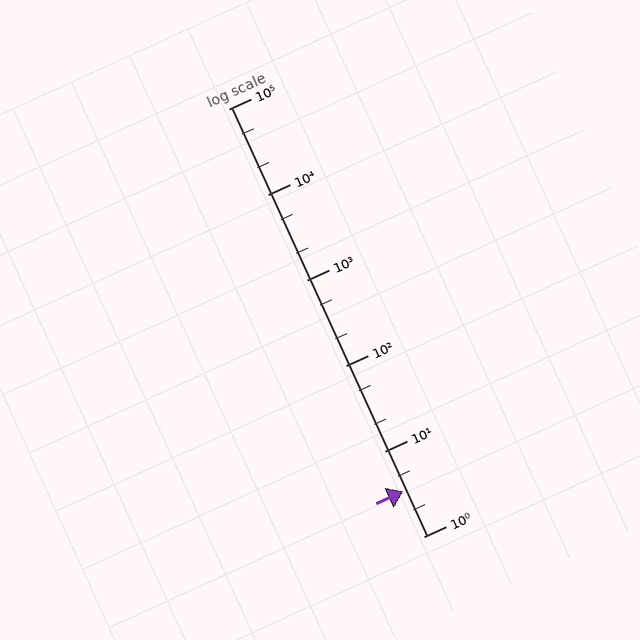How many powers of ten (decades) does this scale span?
The scale spans 5 decades, from 1 to 100000.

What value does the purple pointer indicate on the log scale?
The pointer indicates approximately 3.4.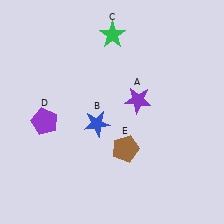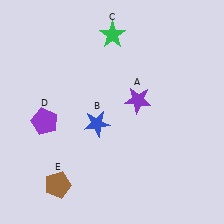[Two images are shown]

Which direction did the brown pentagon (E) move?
The brown pentagon (E) moved left.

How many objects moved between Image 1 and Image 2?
1 object moved between the two images.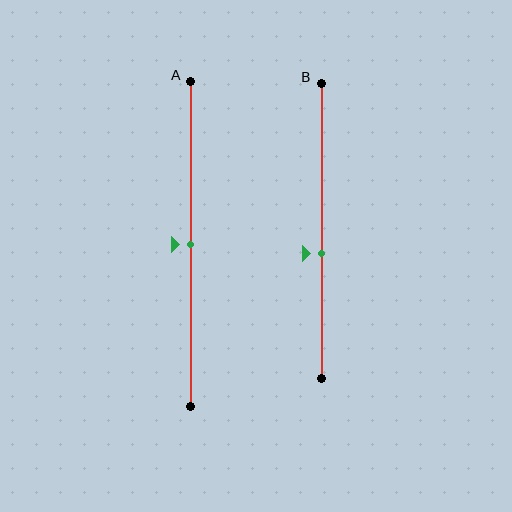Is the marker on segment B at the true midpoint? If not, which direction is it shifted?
No, the marker on segment B is shifted downward by about 8% of the segment length.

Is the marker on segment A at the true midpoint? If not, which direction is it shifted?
Yes, the marker on segment A is at the true midpoint.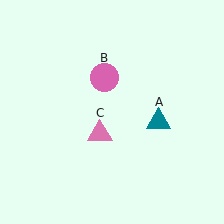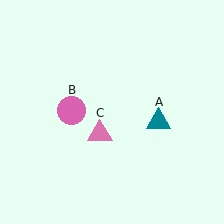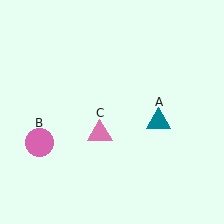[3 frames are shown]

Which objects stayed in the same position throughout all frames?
Teal triangle (object A) and pink triangle (object C) remained stationary.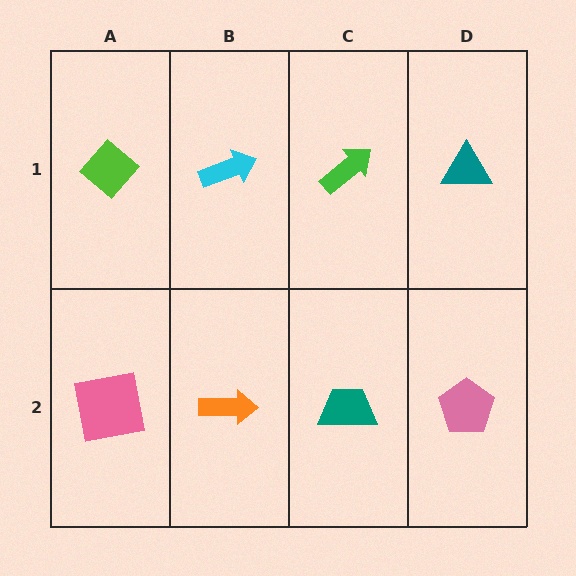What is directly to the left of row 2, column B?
A pink square.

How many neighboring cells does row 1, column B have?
3.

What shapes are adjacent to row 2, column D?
A teal triangle (row 1, column D), a teal trapezoid (row 2, column C).